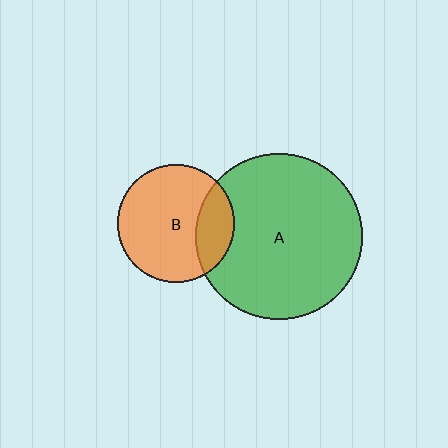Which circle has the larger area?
Circle A (green).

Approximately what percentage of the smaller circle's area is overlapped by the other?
Approximately 25%.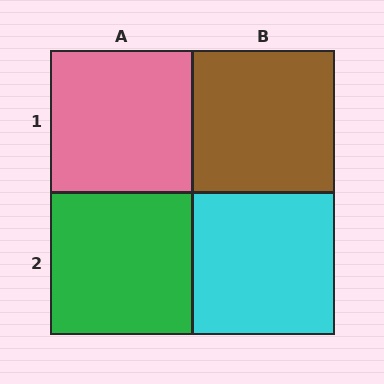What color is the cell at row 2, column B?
Cyan.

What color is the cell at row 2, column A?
Green.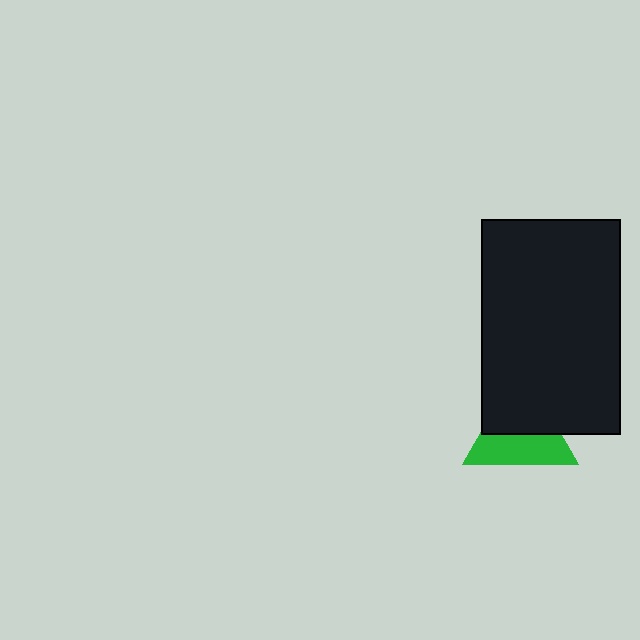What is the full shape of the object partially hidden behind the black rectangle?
The partially hidden object is a green triangle.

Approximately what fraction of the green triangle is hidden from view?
Roughly 50% of the green triangle is hidden behind the black rectangle.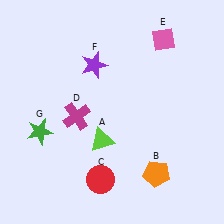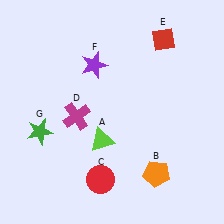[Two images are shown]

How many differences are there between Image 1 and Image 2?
There is 1 difference between the two images.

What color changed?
The diamond (E) changed from pink in Image 1 to red in Image 2.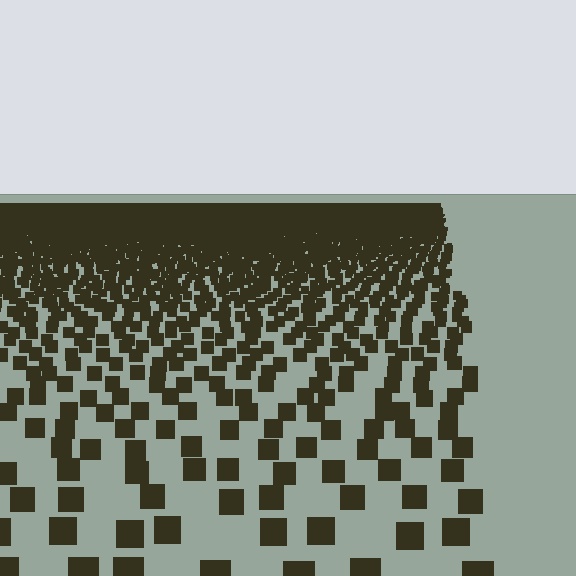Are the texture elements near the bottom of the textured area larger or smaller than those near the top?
Larger. Near the bottom, elements are closer to the viewer and appear at a bigger on-screen size.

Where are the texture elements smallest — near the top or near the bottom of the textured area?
Near the top.